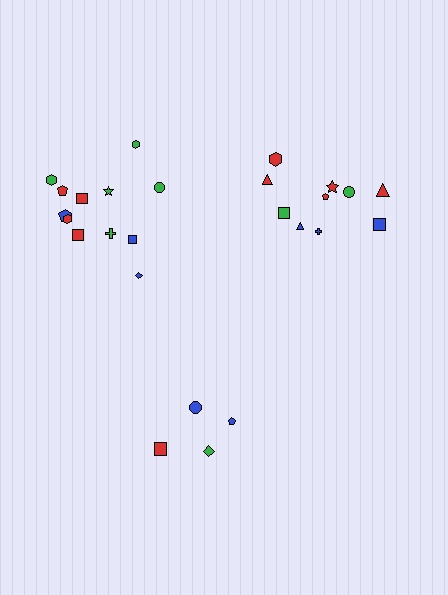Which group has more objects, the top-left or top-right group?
The top-left group.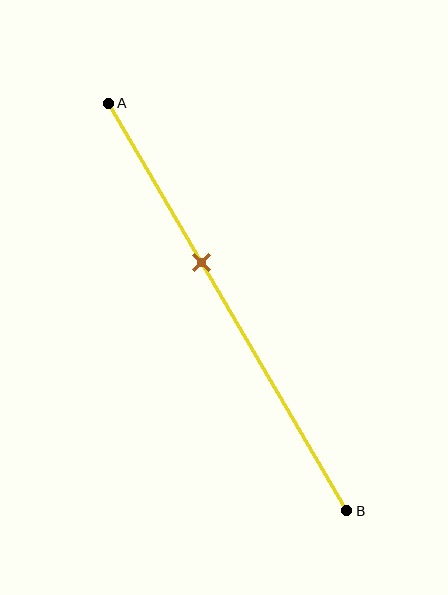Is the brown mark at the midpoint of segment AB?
No, the mark is at about 40% from A, not at the 50% midpoint.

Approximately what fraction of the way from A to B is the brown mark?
The brown mark is approximately 40% of the way from A to B.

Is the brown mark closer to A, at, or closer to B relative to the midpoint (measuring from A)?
The brown mark is closer to point A than the midpoint of segment AB.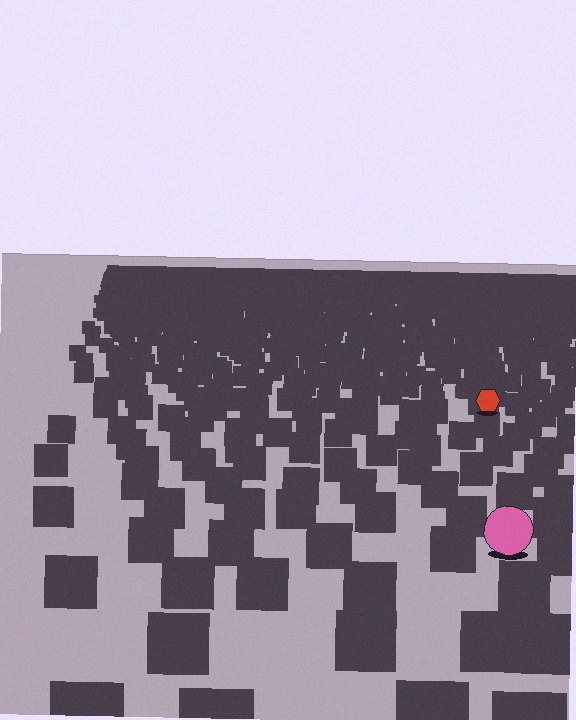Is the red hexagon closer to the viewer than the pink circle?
No. The pink circle is closer — you can tell from the texture gradient: the ground texture is coarser near it.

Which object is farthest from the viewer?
The red hexagon is farthest from the viewer. It appears smaller and the ground texture around it is denser.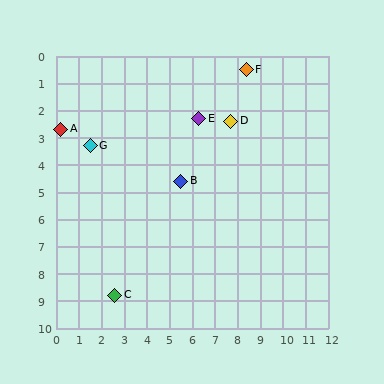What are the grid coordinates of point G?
Point G is at approximately (1.5, 3.3).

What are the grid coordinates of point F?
Point F is at approximately (8.4, 0.5).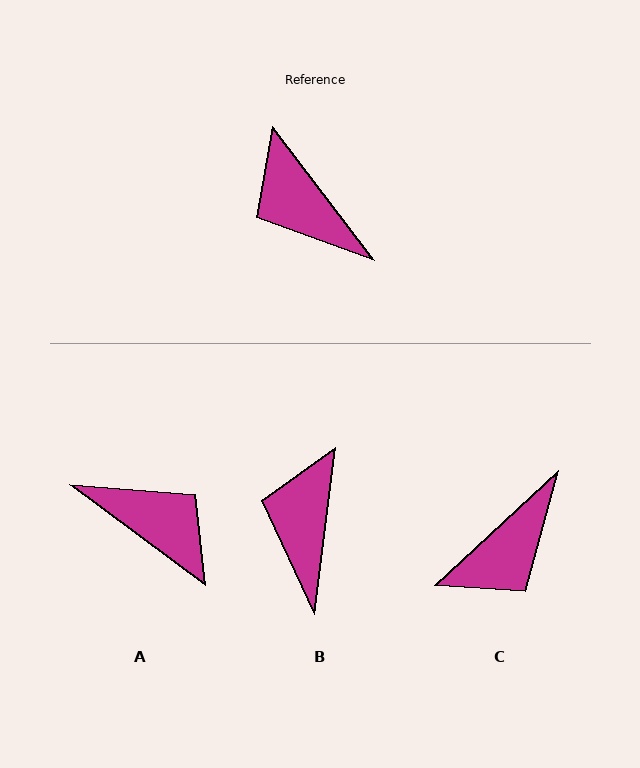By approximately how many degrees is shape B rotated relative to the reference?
Approximately 45 degrees clockwise.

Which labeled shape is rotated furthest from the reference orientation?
A, about 164 degrees away.